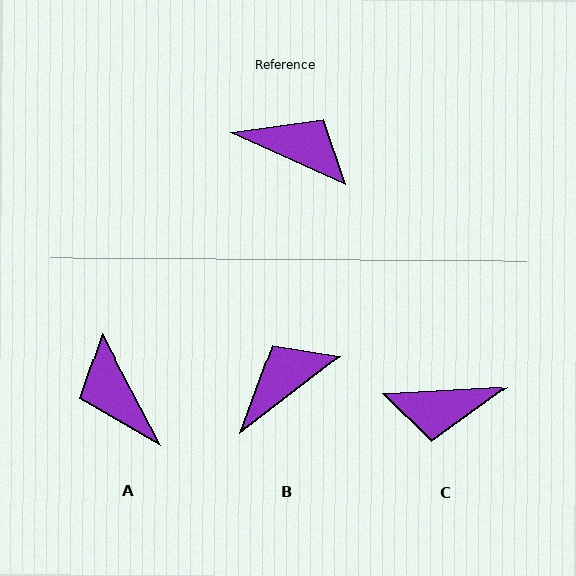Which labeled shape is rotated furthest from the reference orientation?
C, about 152 degrees away.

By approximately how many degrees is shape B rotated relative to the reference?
Approximately 62 degrees counter-clockwise.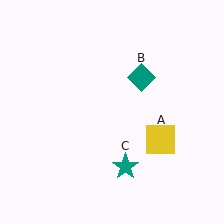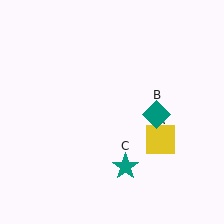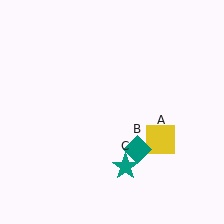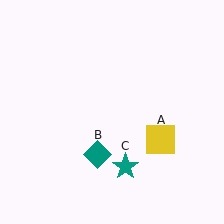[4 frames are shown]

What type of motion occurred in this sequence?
The teal diamond (object B) rotated clockwise around the center of the scene.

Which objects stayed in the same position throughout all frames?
Yellow square (object A) and teal star (object C) remained stationary.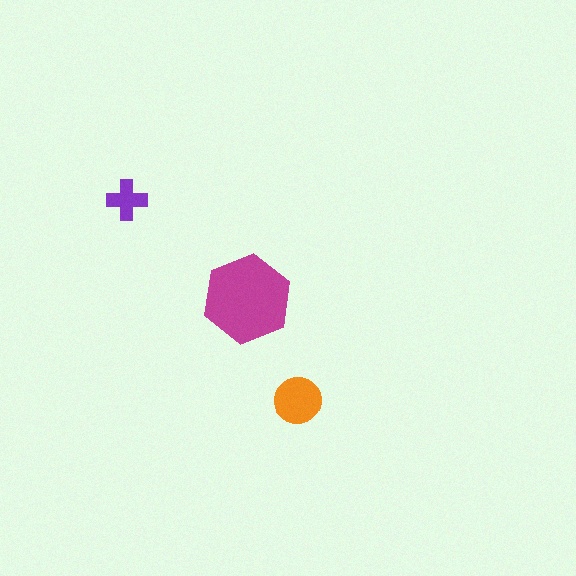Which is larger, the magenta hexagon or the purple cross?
The magenta hexagon.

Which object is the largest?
The magenta hexagon.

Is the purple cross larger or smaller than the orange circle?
Smaller.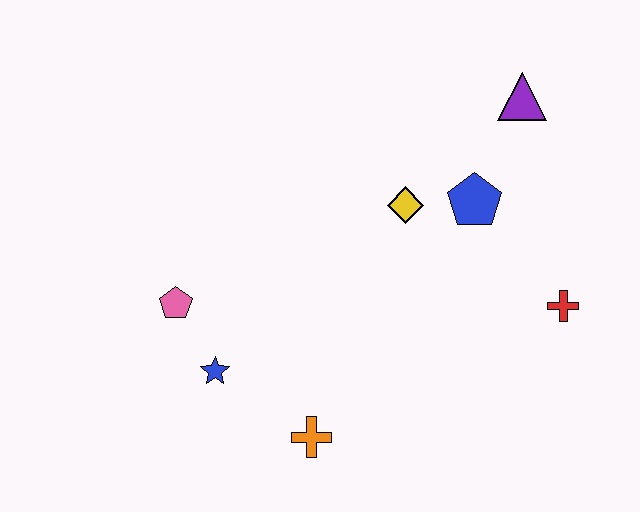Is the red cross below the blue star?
No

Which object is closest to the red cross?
The blue pentagon is closest to the red cross.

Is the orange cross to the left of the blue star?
No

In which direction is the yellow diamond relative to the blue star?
The yellow diamond is to the right of the blue star.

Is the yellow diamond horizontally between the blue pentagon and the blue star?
Yes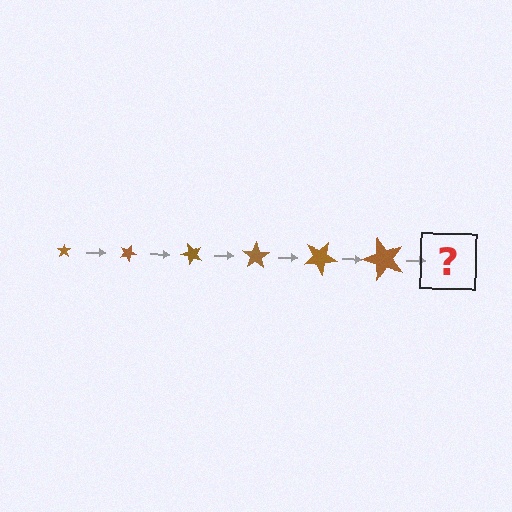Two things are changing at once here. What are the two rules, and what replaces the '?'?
The two rules are that the star grows larger each step and it rotates 25 degrees each step. The '?' should be a star, larger than the previous one and rotated 150 degrees from the start.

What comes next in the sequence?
The next element should be a star, larger than the previous one and rotated 150 degrees from the start.